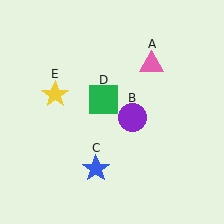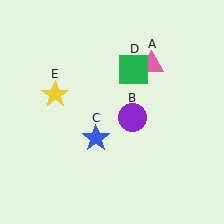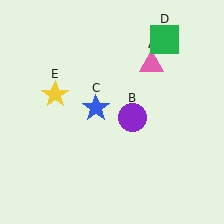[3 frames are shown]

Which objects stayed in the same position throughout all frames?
Pink triangle (object A) and purple circle (object B) and yellow star (object E) remained stationary.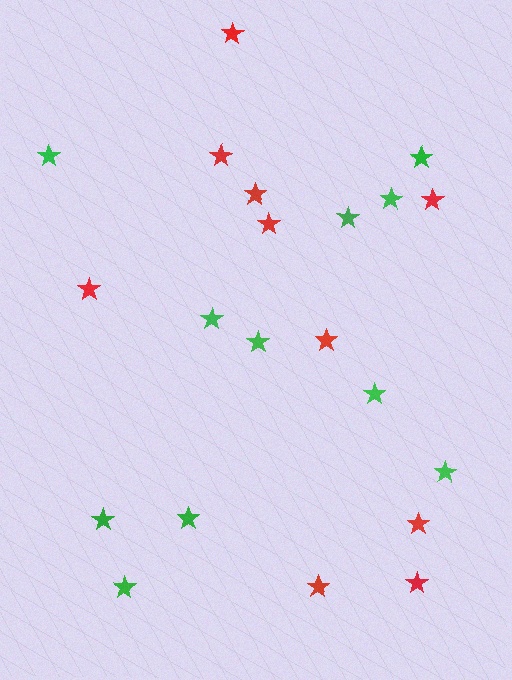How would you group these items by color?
There are 2 groups: one group of red stars (10) and one group of green stars (11).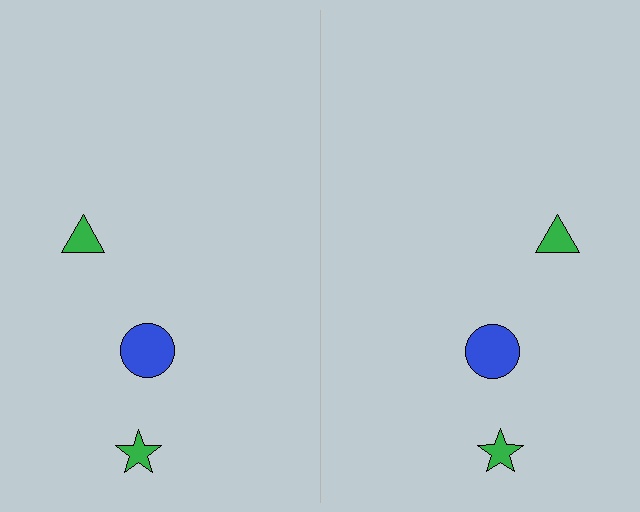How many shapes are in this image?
There are 6 shapes in this image.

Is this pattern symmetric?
Yes, this pattern has bilateral (reflection) symmetry.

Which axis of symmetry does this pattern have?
The pattern has a vertical axis of symmetry running through the center of the image.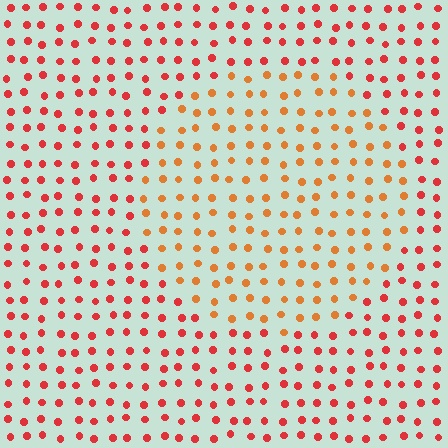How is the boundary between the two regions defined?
The boundary is defined purely by a slight shift in hue (about 30 degrees). Spacing, size, and orientation are identical on both sides.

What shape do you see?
I see a circle.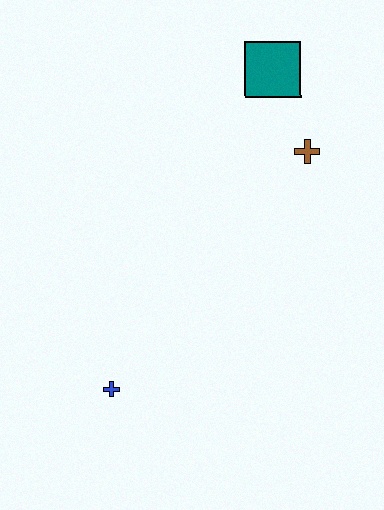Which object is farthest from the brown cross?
The blue cross is farthest from the brown cross.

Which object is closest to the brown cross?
The teal square is closest to the brown cross.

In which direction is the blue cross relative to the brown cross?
The blue cross is below the brown cross.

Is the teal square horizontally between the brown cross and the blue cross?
Yes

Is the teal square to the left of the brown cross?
Yes